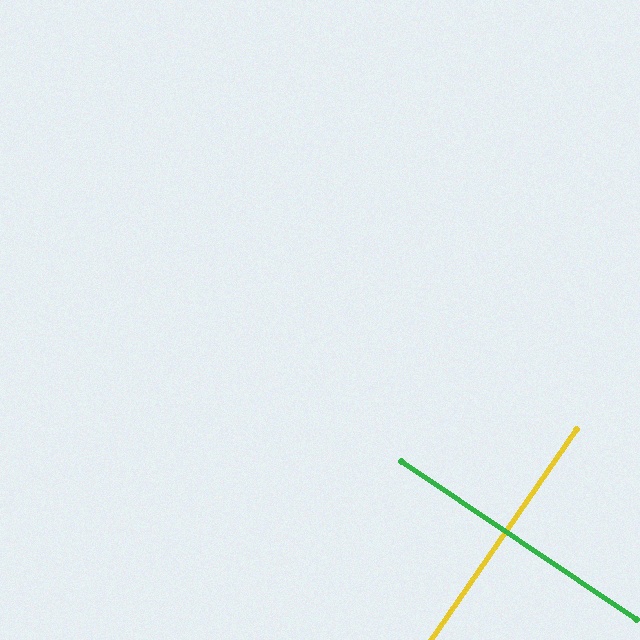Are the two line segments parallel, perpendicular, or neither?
Perpendicular — they meet at approximately 89°.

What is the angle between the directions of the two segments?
Approximately 89 degrees.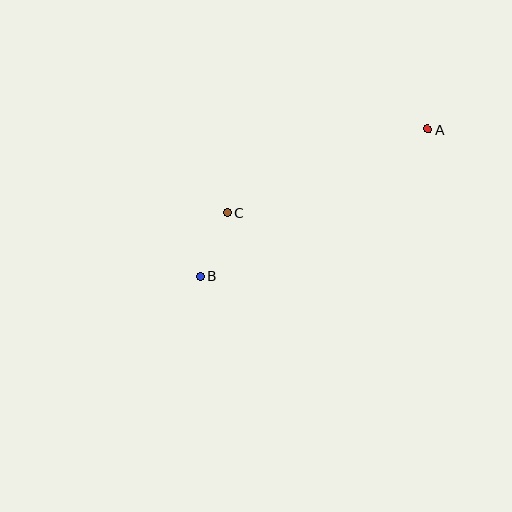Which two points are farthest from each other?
Points A and B are farthest from each other.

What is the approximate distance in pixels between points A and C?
The distance between A and C is approximately 218 pixels.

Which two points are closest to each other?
Points B and C are closest to each other.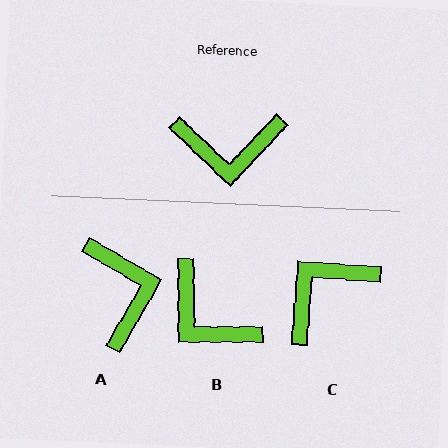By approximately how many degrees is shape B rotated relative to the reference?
Approximately 46 degrees clockwise.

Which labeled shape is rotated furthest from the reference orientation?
C, about 141 degrees away.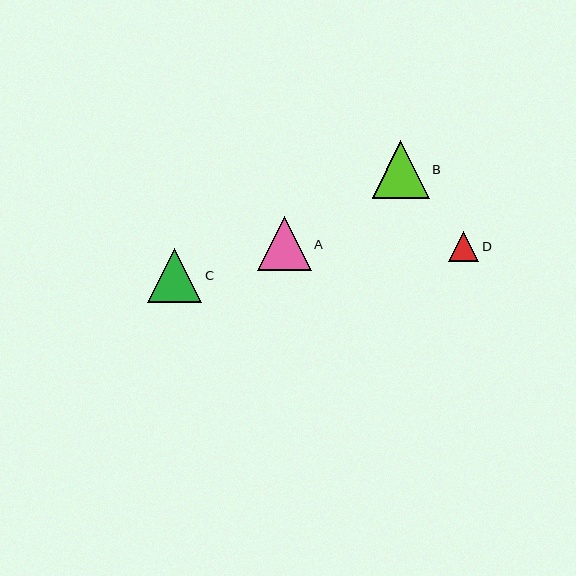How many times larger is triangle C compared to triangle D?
Triangle C is approximately 1.8 times the size of triangle D.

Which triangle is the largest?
Triangle B is the largest with a size of approximately 57 pixels.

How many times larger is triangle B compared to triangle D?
Triangle B is approximately 1.9 times the size of triangle D.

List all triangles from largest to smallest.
From largest to smallest: B, C, A, D.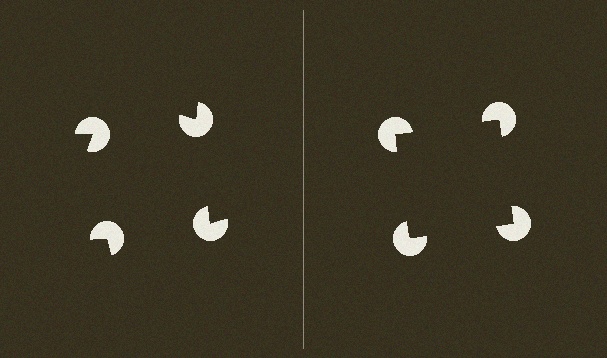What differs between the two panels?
The pac-man discs are positioned identically on both sides; only the wedge orientations differ. On the right they align to a square; on the left they are misaligned.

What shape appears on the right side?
An illusory square.